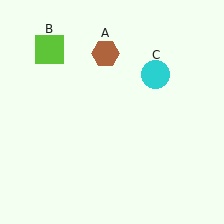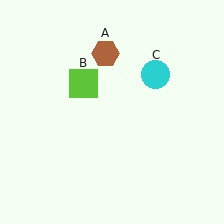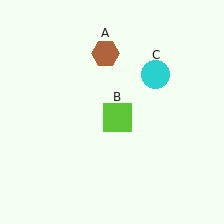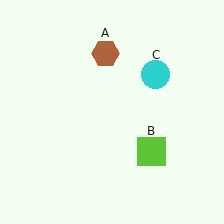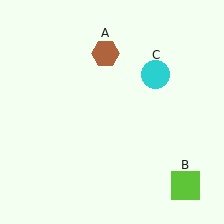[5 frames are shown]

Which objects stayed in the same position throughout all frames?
Brown hexagon (object A) and cyan circle (object C) remained stationary.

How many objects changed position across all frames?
1 object changed position: lime square (object B).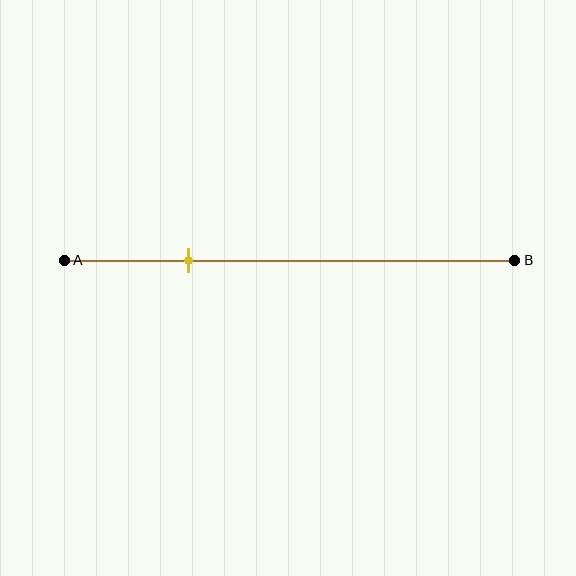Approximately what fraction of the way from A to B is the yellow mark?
The yellow mark is approximately 30% of the way from A to B.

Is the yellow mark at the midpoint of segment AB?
No, the mark is at about 30% from A, not at the 50% midpoint.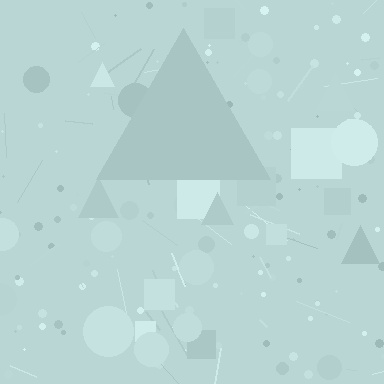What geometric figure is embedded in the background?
A triangle is embedded in the background.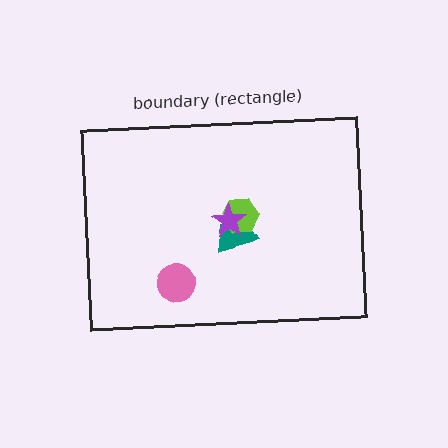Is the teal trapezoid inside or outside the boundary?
Inside.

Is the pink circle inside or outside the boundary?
Inside.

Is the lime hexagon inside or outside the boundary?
Inside.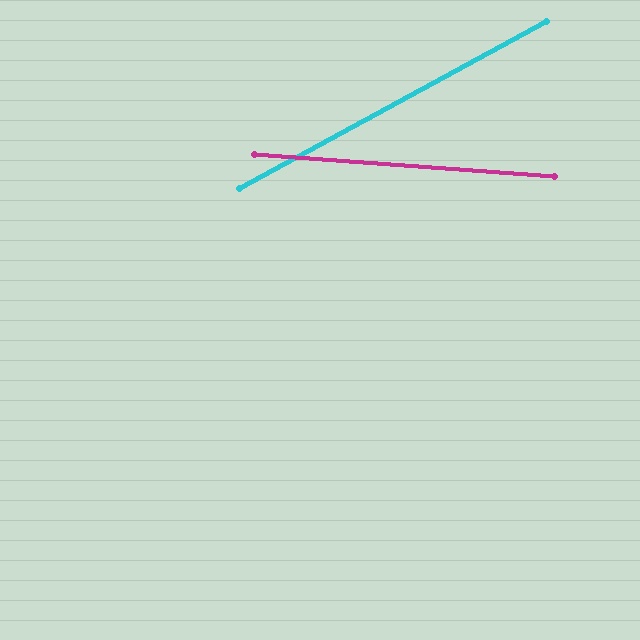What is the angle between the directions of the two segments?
Approximately 33 degrees.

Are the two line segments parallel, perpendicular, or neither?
Neither parallel nor perpendicular — they differ by about 33°.